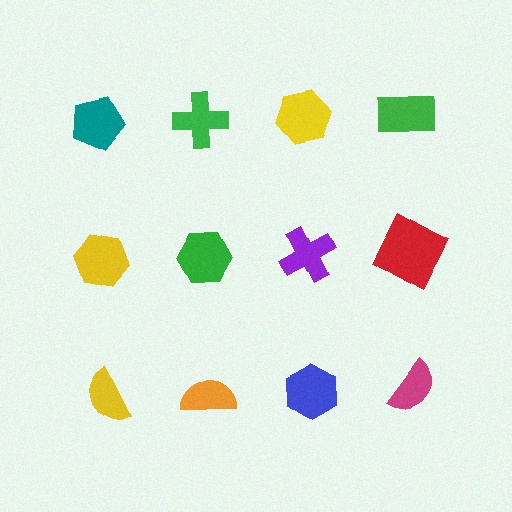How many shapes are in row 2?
4 shapes.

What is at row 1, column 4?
A green rectangle.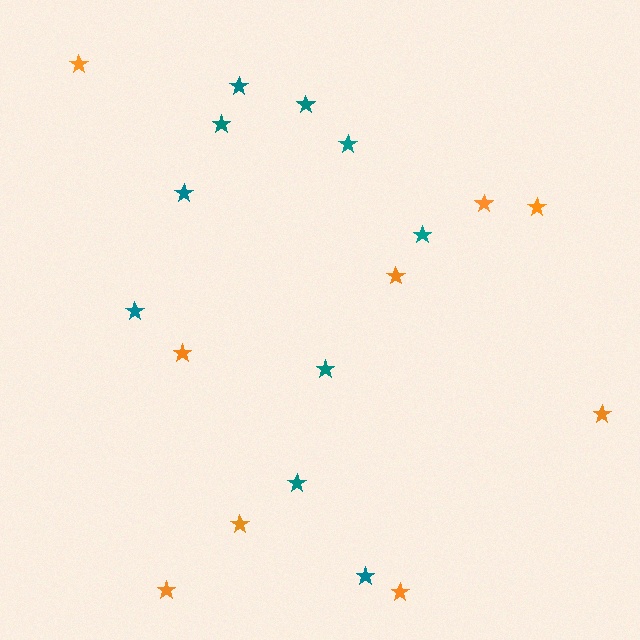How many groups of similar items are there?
There are 2 groups: one group of orange stars (9) and one group of teal stars (10).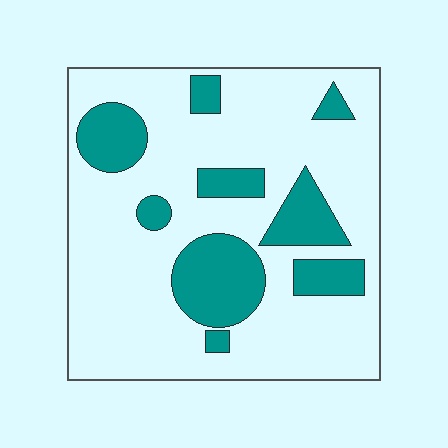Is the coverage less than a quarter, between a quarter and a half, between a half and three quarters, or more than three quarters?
Less than a quarter.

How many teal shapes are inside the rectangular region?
9.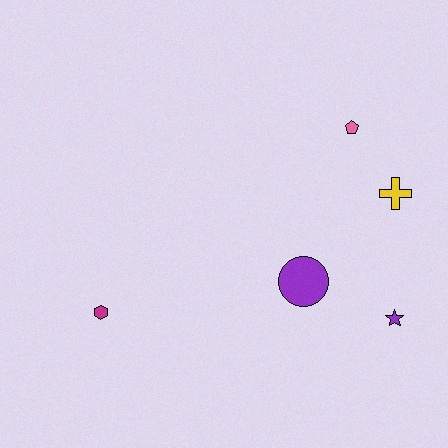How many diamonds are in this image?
There are no diamonds.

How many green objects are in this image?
There are no green objects.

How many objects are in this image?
There are 5 objects.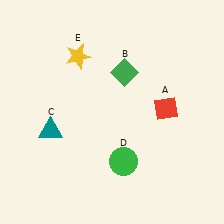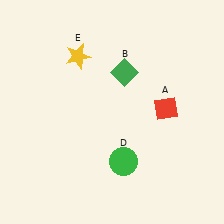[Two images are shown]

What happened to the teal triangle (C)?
The teal triangle (C) was removed in Image 2. It was in the bottom-left area of Image 1.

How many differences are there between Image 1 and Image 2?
There is 1 difference between the two images.